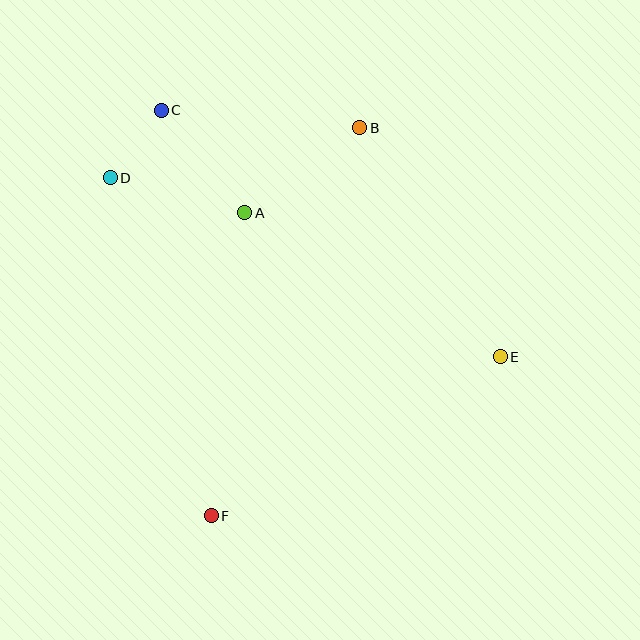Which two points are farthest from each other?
Points D and E are farthest from each other.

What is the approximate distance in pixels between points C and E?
The distance between C and E is approximately 419 pixels.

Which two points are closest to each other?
Points C and D are closest to each other.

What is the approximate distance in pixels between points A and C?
The distance between A and C is approximately 132 pixels.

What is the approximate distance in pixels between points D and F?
The distance between D and F is approximately 353 pixels.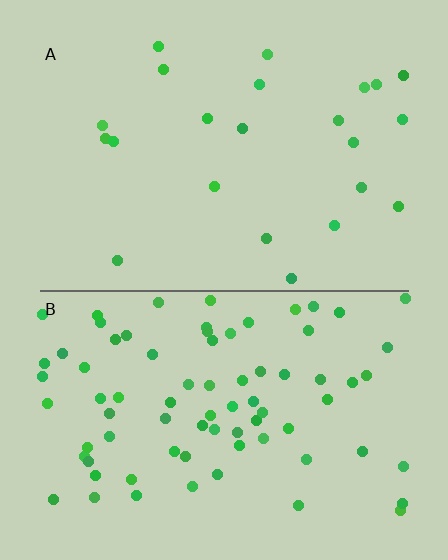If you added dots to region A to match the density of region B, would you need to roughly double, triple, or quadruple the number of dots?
Approximately triple.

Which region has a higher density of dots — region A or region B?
B (the bottom).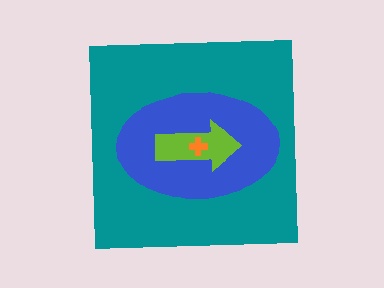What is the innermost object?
The orange cross.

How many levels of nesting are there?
4.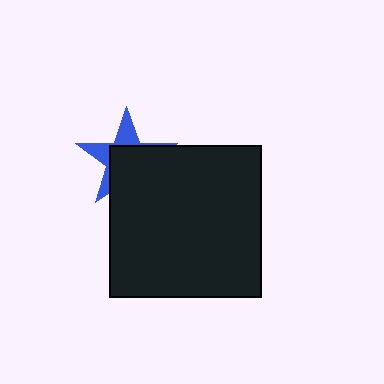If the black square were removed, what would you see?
You would see the complete blue star.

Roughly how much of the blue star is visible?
A small part of it is visible (roughly 39%).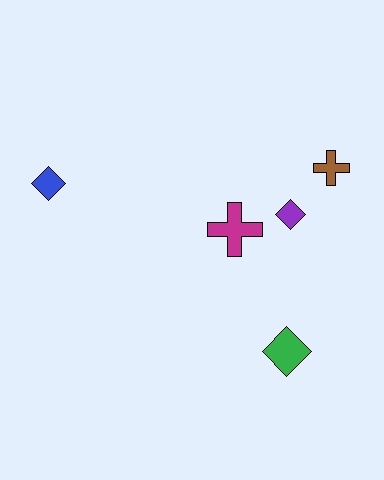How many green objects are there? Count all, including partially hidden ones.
There is 1 green object.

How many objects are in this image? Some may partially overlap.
There are 5 objects.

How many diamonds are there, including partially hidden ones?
There are 3 diamonds.